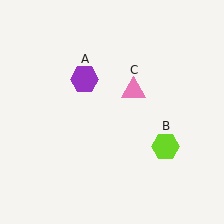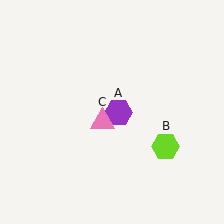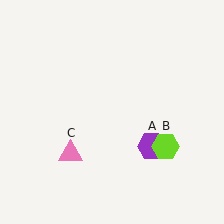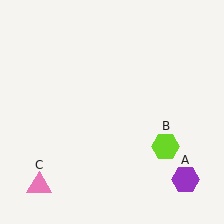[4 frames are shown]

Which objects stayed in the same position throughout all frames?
Lime hexagon (object B) remained stationary.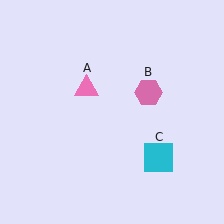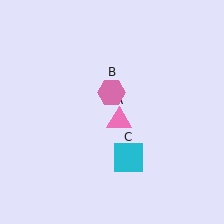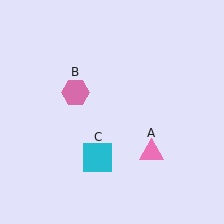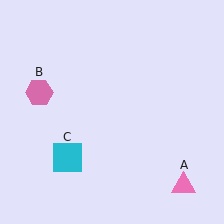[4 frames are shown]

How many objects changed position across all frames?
3 objects changed position: pink triangle (object A), pink hexagon (object B), cyan square (object C).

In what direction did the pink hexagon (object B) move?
The pink hexagon (object B) moved left.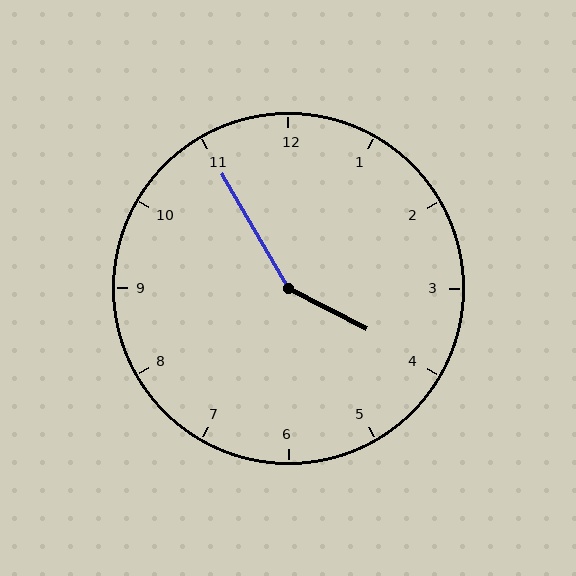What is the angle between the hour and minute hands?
Approximately 148 degrees.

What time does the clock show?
3:55.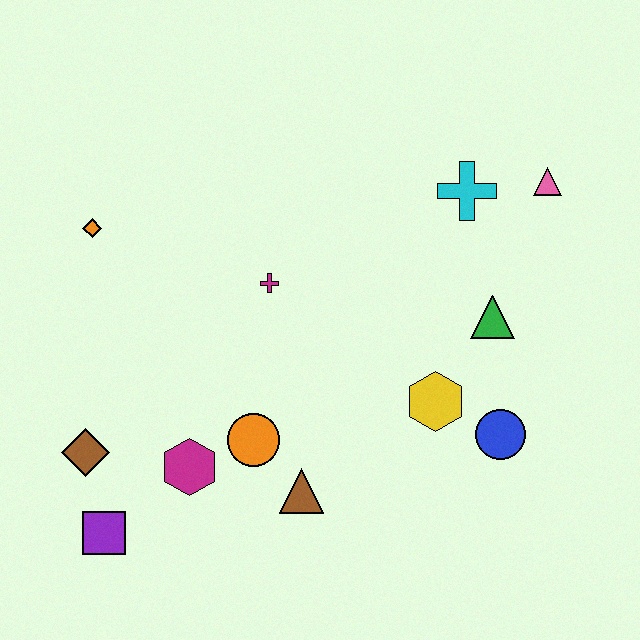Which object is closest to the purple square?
The brown diamond is closest to the purple square.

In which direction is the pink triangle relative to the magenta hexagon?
The pink triangle is to the right of the magenta hexagon.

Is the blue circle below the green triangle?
Yes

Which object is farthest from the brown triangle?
The pink triangle is farthest from the brown triangle.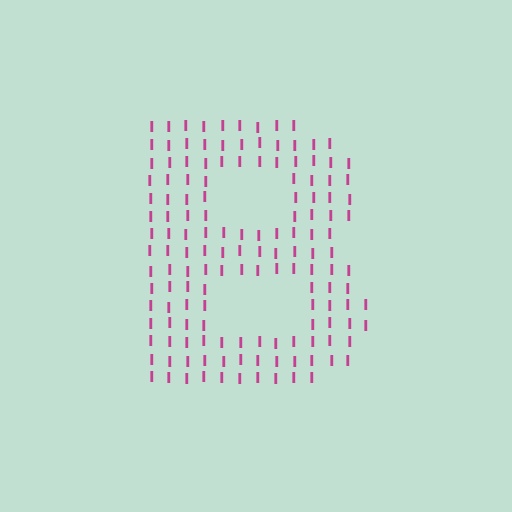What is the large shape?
The large shape is the letter B.